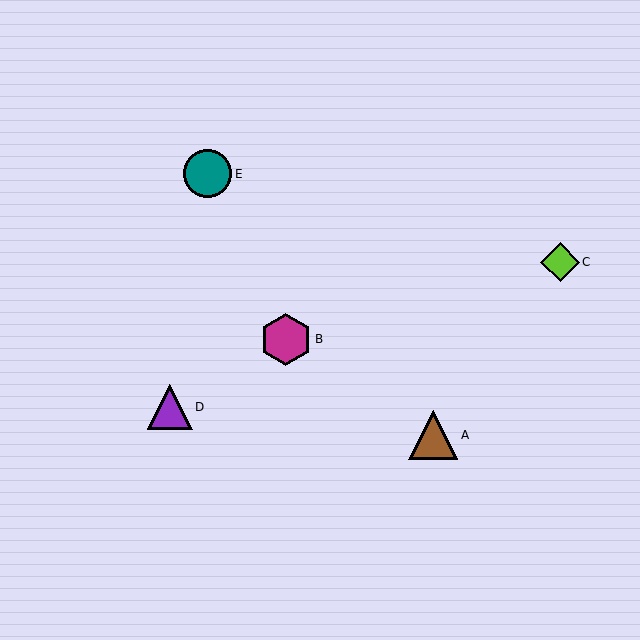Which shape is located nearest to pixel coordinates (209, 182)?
The teal circle (labeled E) at (208, 174) is nearest to that location.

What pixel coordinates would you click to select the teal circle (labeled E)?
Click at (208, 174) to select the teal circle E.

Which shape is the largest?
The magenta hexagon (labeled B) is the largest.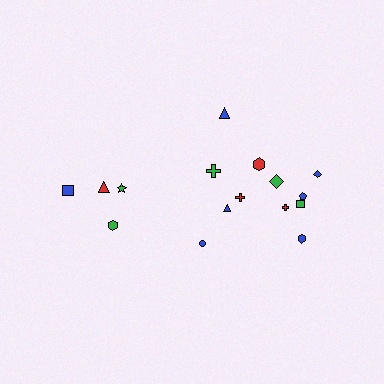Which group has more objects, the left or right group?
The right group.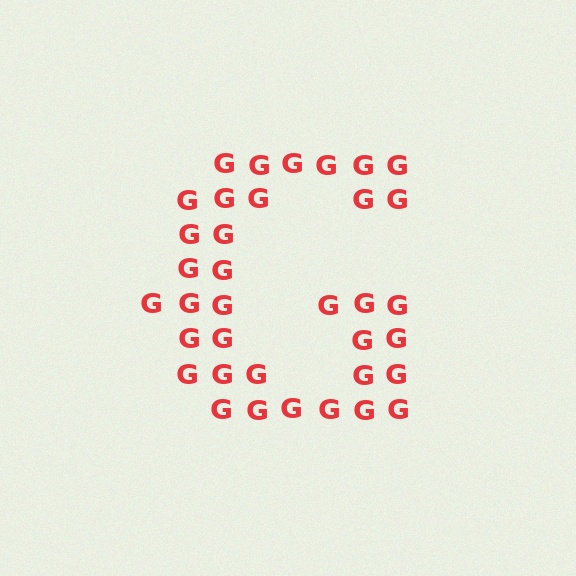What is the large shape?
The large shape is the letter G.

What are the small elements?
The small elements are letter G's.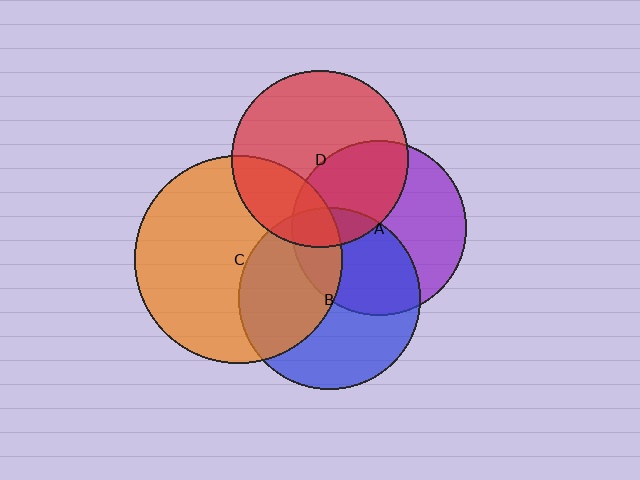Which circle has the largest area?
Circle C (orange).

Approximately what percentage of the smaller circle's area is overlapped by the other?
Approximately 40%.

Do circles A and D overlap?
Yes.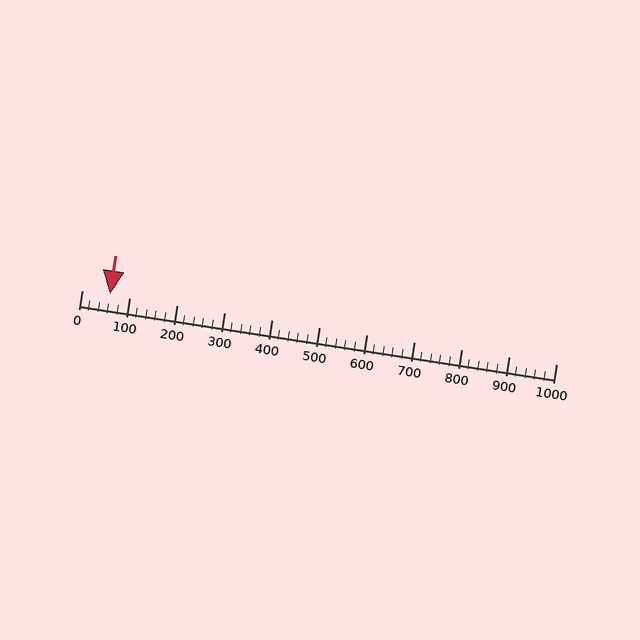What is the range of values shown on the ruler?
The ruler shows values from 0 to 1000.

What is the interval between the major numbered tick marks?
The major tick marks are spaced 100 units apart.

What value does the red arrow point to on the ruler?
The red arrow points to approximately 60.